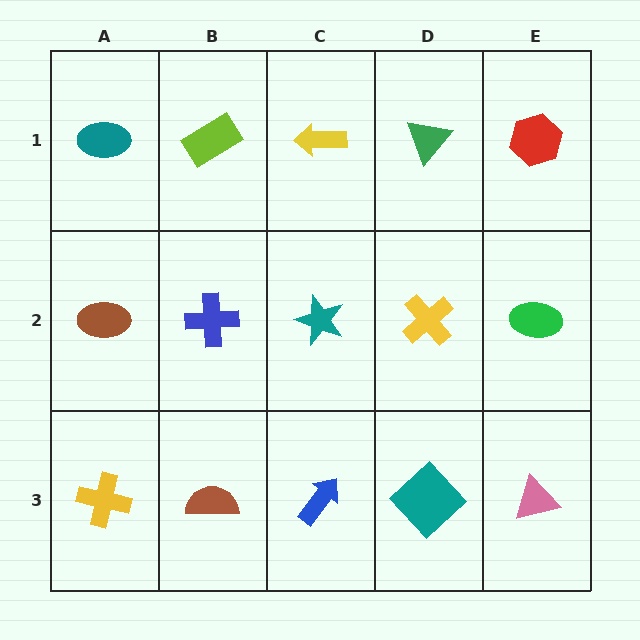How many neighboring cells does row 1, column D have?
3.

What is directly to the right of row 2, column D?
A green ellipse.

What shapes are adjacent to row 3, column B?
A blue cross (row 2, column B), a yellow cross (row 3, column A), a blue arrow (row 3, column C).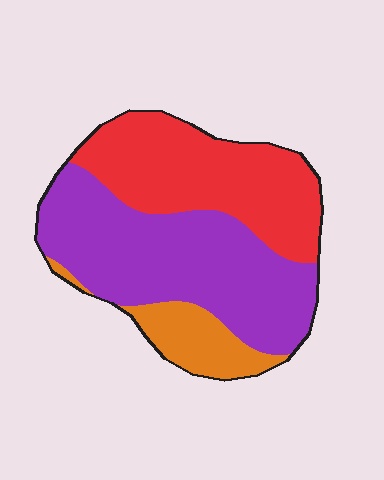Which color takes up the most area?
Purple, at roughly 50%.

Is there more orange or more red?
Red.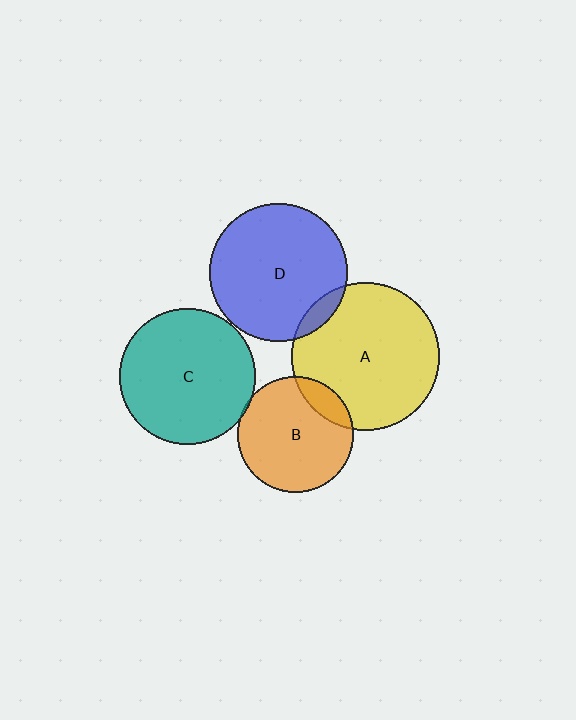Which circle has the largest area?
Circle A (yellow).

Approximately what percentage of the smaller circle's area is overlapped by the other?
Approximately 10%.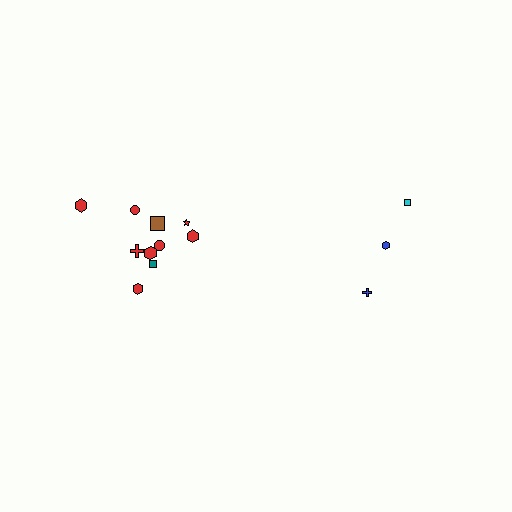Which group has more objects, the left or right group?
The left group.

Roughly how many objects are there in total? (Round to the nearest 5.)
Roughly 15 objects in total.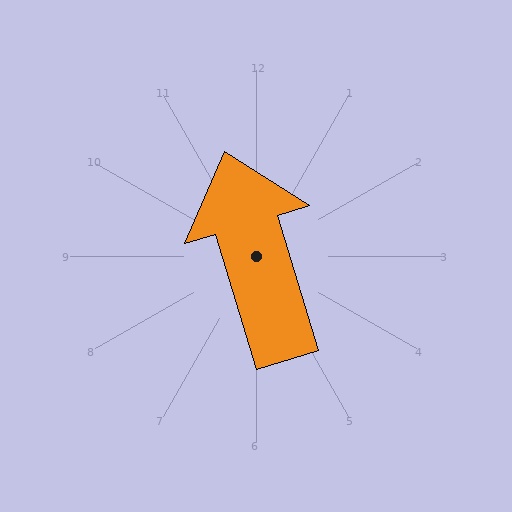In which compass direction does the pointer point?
North.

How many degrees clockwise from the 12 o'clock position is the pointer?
Approximately 343 degrees.